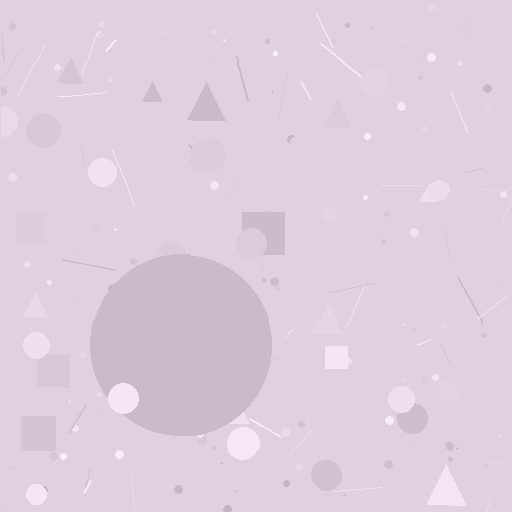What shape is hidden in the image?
A circle is hidden in the image.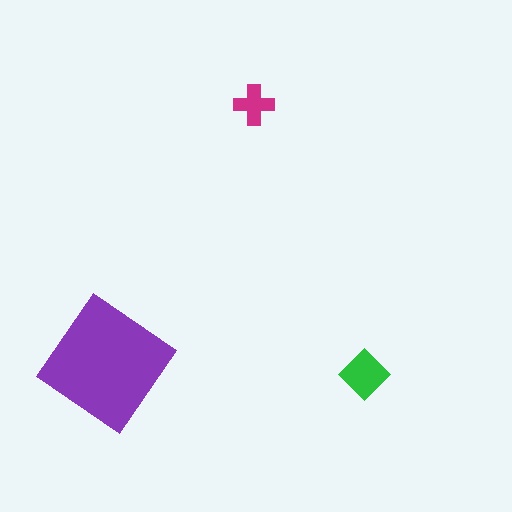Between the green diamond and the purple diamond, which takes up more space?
The purple diamond.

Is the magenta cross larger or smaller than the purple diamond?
Smaller.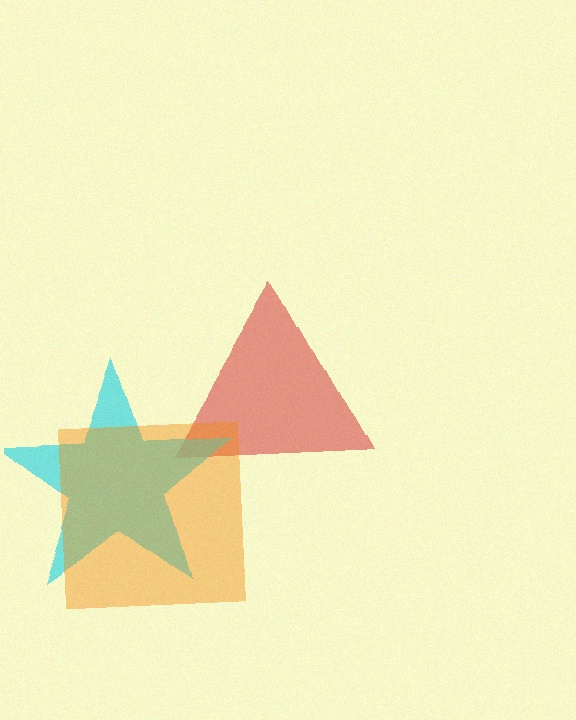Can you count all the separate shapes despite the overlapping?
Yes, there are 3 separate shapes.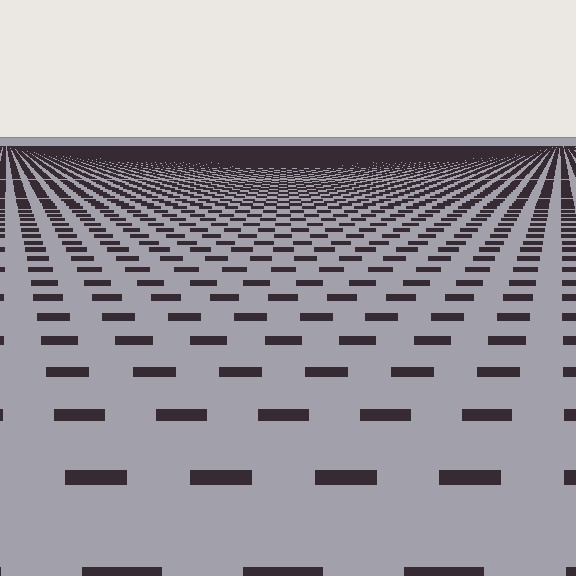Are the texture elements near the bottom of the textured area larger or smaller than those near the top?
Larger. Near the bottom, elements are closer to the viewer and appear at a bigger on-screen size.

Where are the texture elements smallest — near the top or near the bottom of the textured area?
Near the top.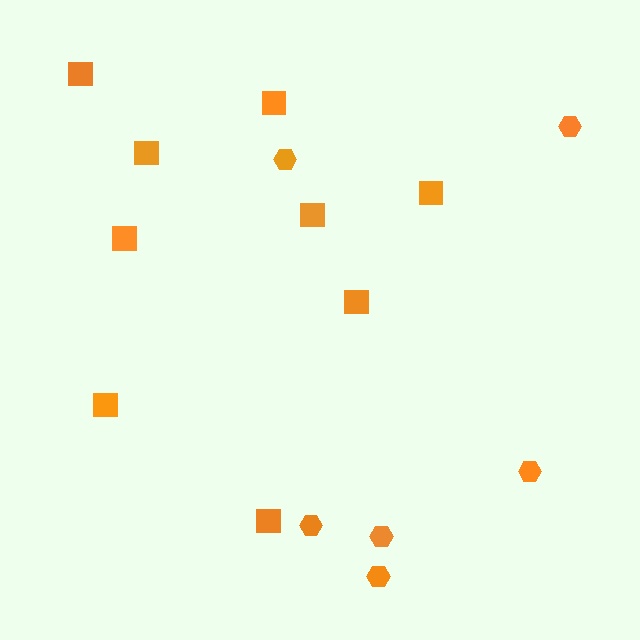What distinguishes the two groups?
There are 2 groups: one group of hexagons (6) and one group of squares (9).